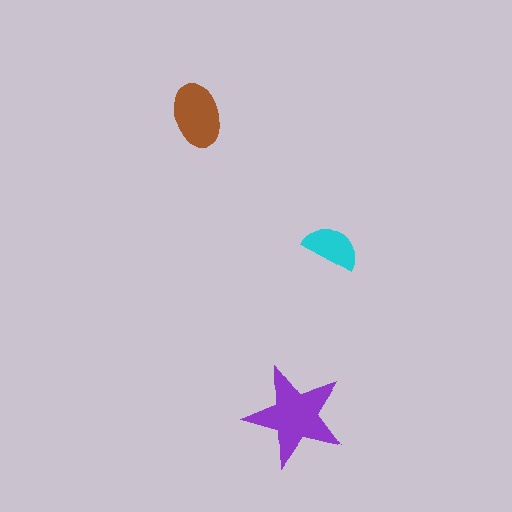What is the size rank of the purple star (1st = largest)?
1st.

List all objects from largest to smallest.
The purple star, the brown ellipse, the cyan semicircle.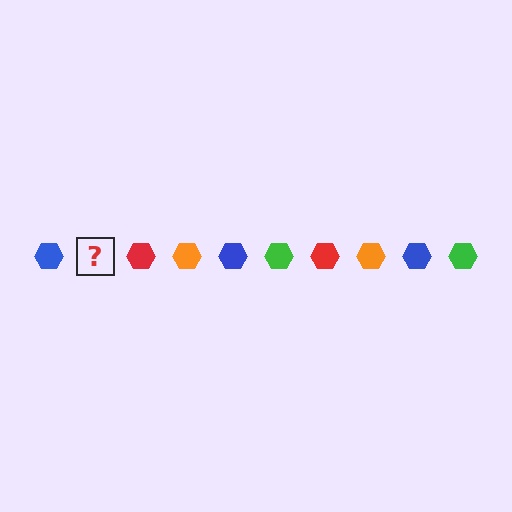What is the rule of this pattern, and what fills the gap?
The rule is that the pattern cycles through blue, green, red, orange hexagons. The gap should be filled with a green hexagon.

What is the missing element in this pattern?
The missing element is a green hexagon.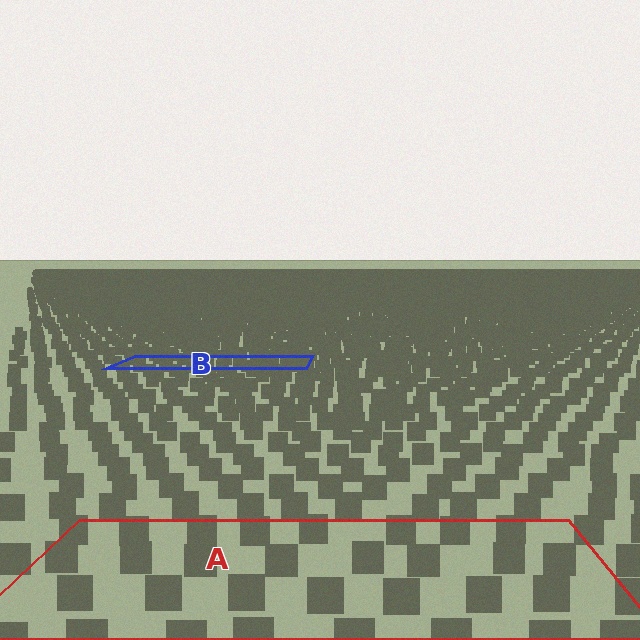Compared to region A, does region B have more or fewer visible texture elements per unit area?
Region B has more texture elements per unit area — they are packed more densely because it is farther away.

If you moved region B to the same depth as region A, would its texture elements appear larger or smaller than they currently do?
They would appear larger. At a closer depth, the same texture elements are projected at a bigger on-screen size.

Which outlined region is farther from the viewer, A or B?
Region B is farther from the viewer — the texture elements inside it appear smaller and more densely packed.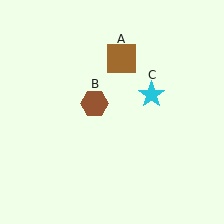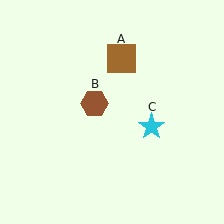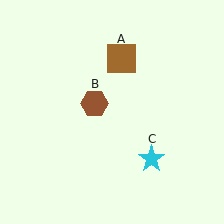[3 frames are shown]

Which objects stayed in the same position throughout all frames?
Brown square (object A) and brown hexagon (object B) remained stationary.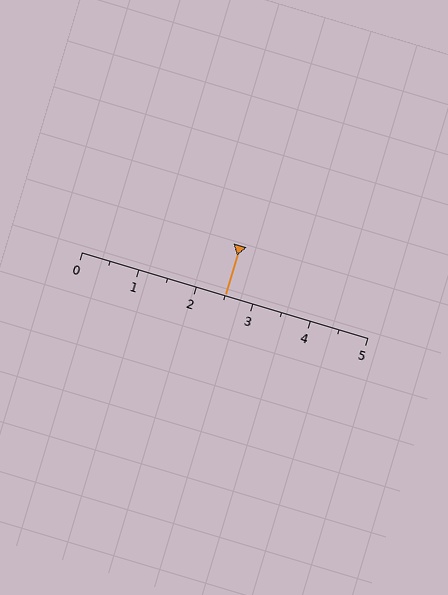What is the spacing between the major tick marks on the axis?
The major ticks are spaced 1 apart.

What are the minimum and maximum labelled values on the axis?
The axis runs from 0 to 5.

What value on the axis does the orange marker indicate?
The marker indicates approximately 2.5.